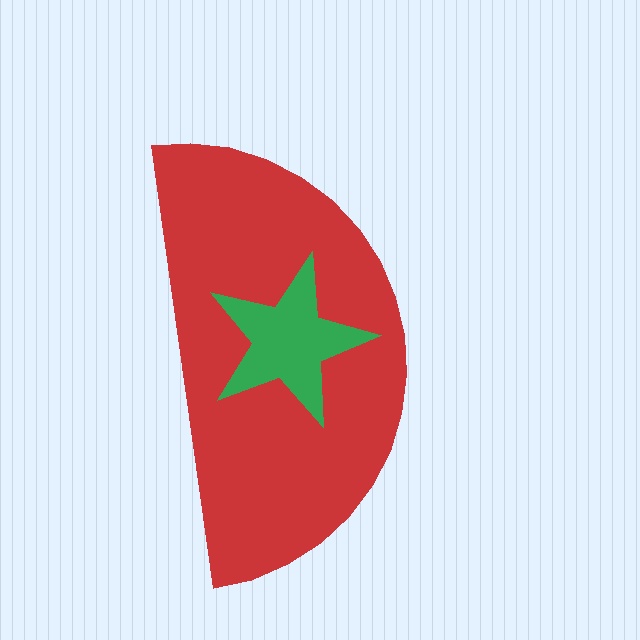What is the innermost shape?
The green star.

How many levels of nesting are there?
2.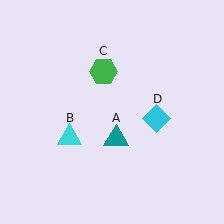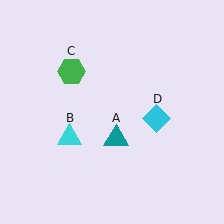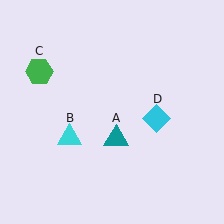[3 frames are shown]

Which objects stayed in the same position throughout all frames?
Teal triangle (object A) and cyan triangle (object B) and cyan diamond (object D) remained stationary.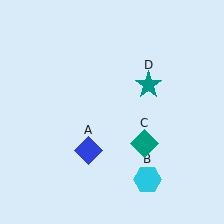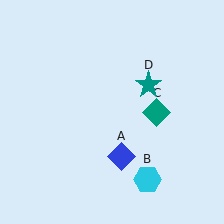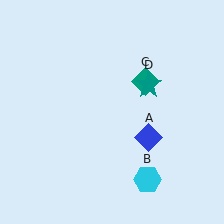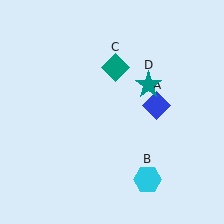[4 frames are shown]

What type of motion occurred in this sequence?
The blue diamond (object A), teal diamond (object C) rotated counterclockwise around the center of the scene.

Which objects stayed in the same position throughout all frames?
Cyan hexagon (object B) and teal star (object D) remained stationary.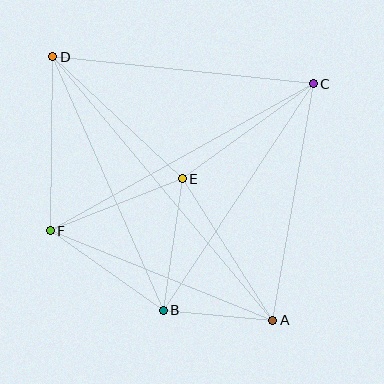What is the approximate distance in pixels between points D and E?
The distance between D and E is approximately 178 pixels.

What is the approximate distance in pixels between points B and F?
The distance between B and F is approximately 138 pixels.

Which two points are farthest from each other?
Points A and D are farthest from each other.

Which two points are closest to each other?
Points A and B are closest to each other.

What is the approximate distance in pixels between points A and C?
The distance between A and C is approximately 240 pixels.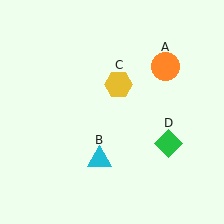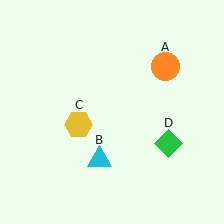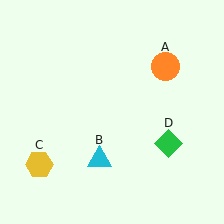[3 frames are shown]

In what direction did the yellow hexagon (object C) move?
The yellow hexagon (object C) moved down and to the left.